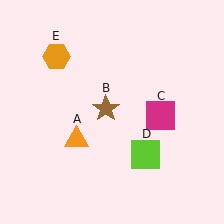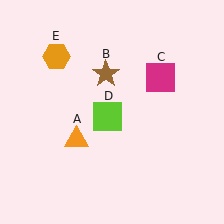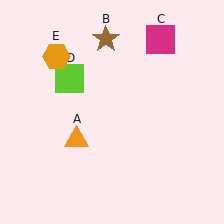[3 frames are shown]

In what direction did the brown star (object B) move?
The brown star (object B) moved up.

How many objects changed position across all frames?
3 objects changed position: brown star (object B), magenta square (object C), lime square (object D).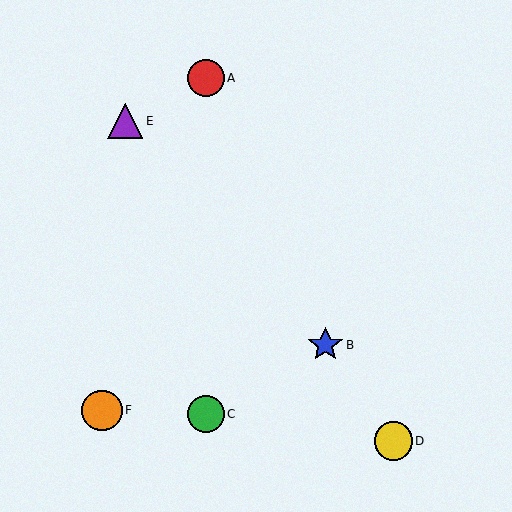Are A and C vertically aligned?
Yes, both are at x≈206.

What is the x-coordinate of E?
Object E is at x≈125.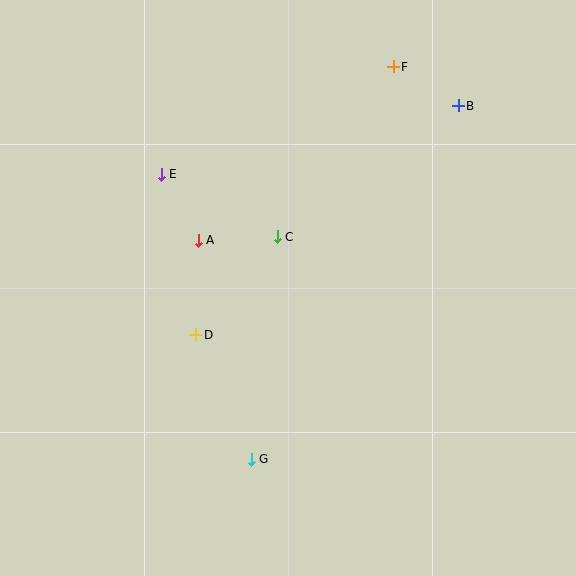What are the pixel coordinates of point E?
Point E is at (161, 174).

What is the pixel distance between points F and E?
The distance between F and E is 256 pixels.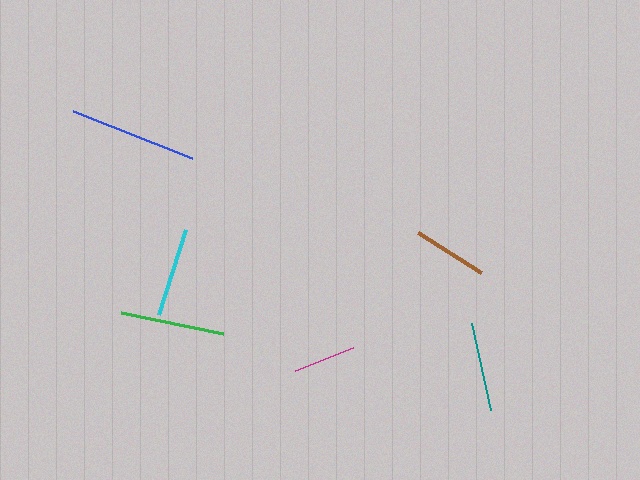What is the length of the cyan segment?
The cyan segment is approximately 89 pixels long.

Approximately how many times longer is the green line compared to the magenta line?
The green line is approximately 1.7 times the length of the magenta line.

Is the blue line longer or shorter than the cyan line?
The blue line is longer than the cyan line.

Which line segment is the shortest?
The magenta line is the shortest at approximately 61 pixels.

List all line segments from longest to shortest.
From longest to shortest: blue, green, teal, cyan, brown, magenta.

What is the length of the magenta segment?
The magenta segment is approximately 61 pixels long.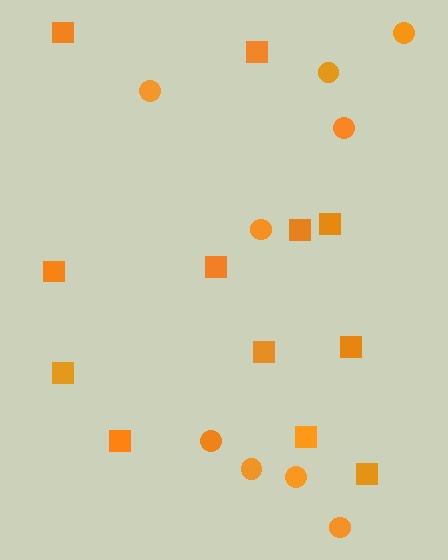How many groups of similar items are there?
There are 2 groups: one group of squares (12) and one group of circles (9).